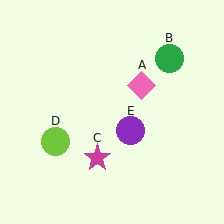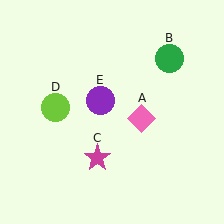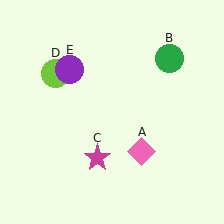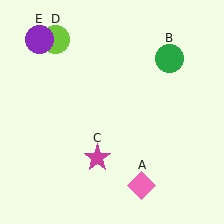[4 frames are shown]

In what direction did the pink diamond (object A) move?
The pink diamond (object A) moved down.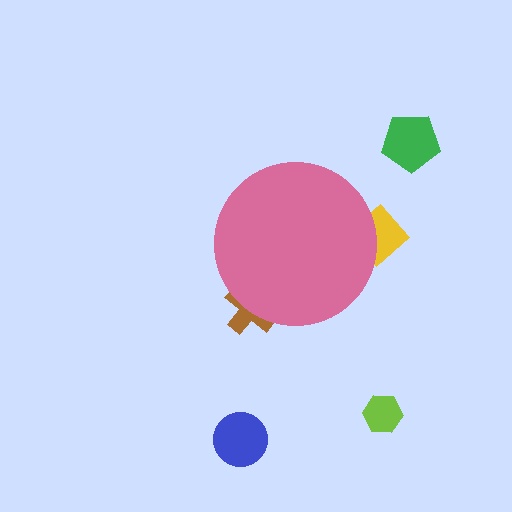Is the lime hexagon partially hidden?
No, the lime hexagon is fully visible.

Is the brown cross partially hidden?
Yes, the brown cross is partially hidden behind the pink circle.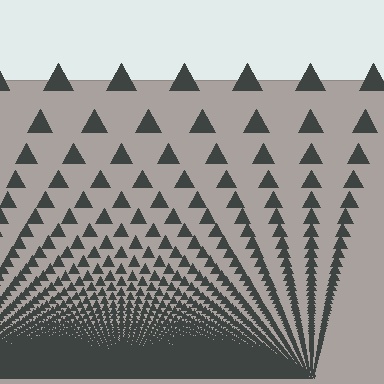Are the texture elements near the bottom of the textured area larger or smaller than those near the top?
Smaller. The gradient is inverted — elements near the bottom are smaller and denser.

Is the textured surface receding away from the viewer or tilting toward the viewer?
The surface appears to tilt toward the viewer. Texture elements get larger and sparser toward the top.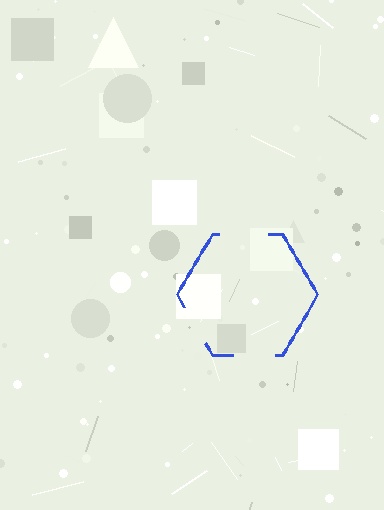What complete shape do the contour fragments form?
The contour fragments form a hexagon.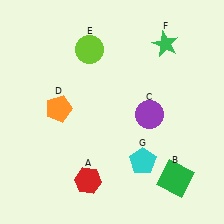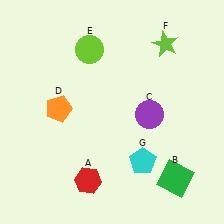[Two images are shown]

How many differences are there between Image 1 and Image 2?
There is 1 difference between the two images.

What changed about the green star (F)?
In Image 1, F is green. In Image 2, it changed to lime.